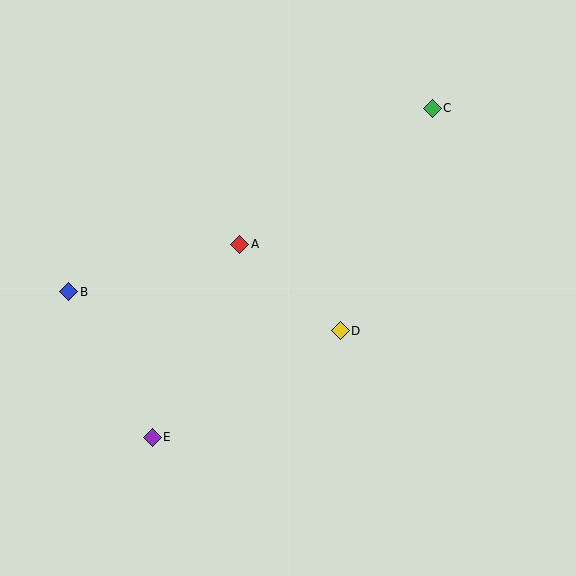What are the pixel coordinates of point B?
Point B is at (69, 292).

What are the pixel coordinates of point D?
Point D is at (340, 331).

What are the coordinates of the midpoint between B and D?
The midpoint between B and D is at (205, 311).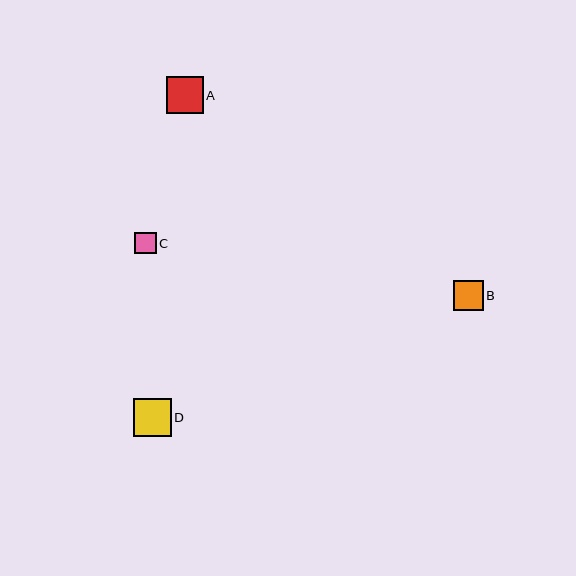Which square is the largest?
Square D is the largest with a size of approximately 38 pixels.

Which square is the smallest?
Square C is the smallest with a size of approximately 22 pixels.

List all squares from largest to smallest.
From largest to smallest: D, A, B, C.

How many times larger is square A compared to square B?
Square A is approximately 1.2 times the size of square B.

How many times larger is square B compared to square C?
Square B is approximately 1.4 times the size of square C.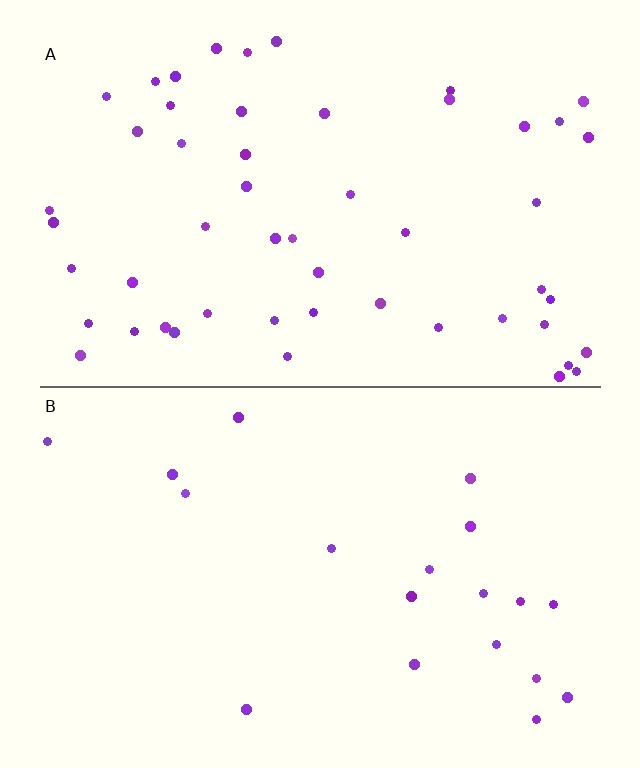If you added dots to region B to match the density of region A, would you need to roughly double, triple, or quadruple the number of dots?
Approximately triple.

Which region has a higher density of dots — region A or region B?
A (the top).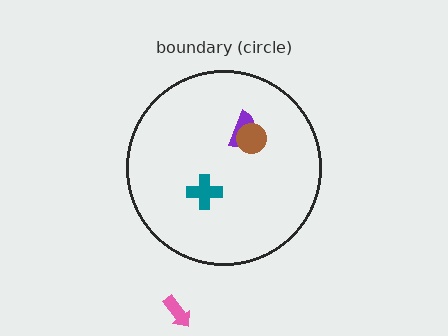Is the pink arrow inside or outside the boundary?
Outside.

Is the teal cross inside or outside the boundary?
Inside.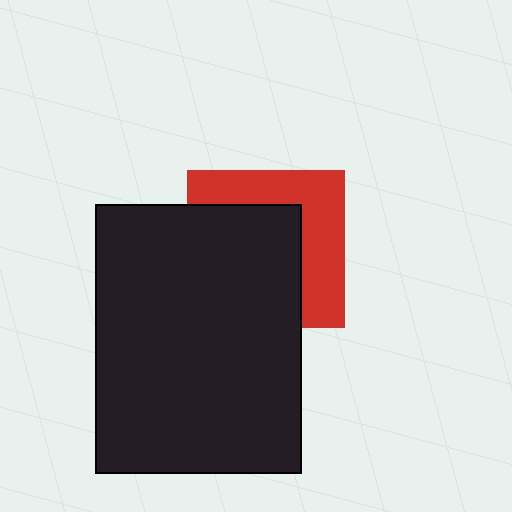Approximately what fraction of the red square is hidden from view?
Roughly 57% of the red square is hidden behind the black rectangle.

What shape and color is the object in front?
The object in front is a black rectangle.